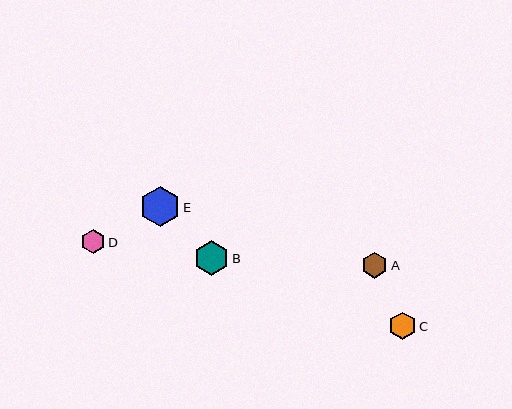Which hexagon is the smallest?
Hexagon D is the smallest with a size of approximately 24 pixels.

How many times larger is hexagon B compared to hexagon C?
Hexagon B is approximately 1.3 times the size of hexagon C.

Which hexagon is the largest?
Hexagon E is the largest with a size of approximately 40 pixels.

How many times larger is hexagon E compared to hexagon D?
Hexagon E is approximately 1.7 times the size of hexagon D.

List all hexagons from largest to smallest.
From largest to smallest: E, B, C, A, D.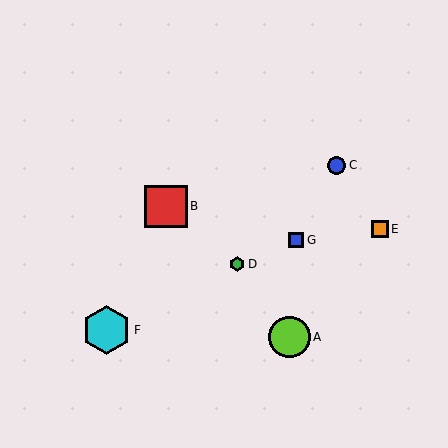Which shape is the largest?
The cyan hexagon (labeled F) is the largest.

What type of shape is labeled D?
Shape D is a green hexagon.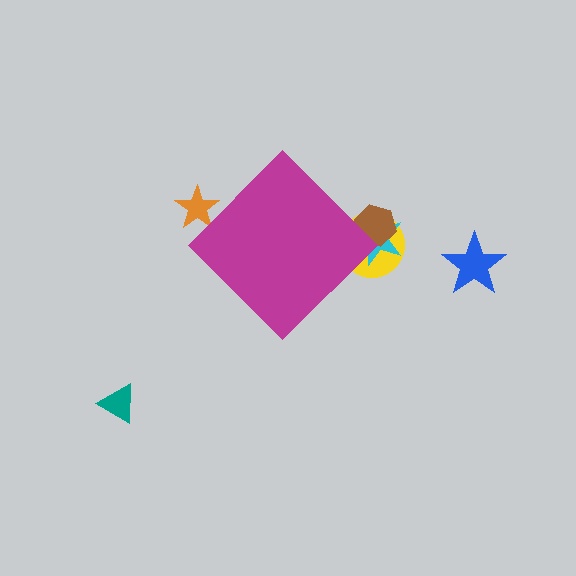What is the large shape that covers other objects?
A magenta diamond.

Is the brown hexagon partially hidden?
Yes, the brown hexagon is partially hidden behind the magenta diamond.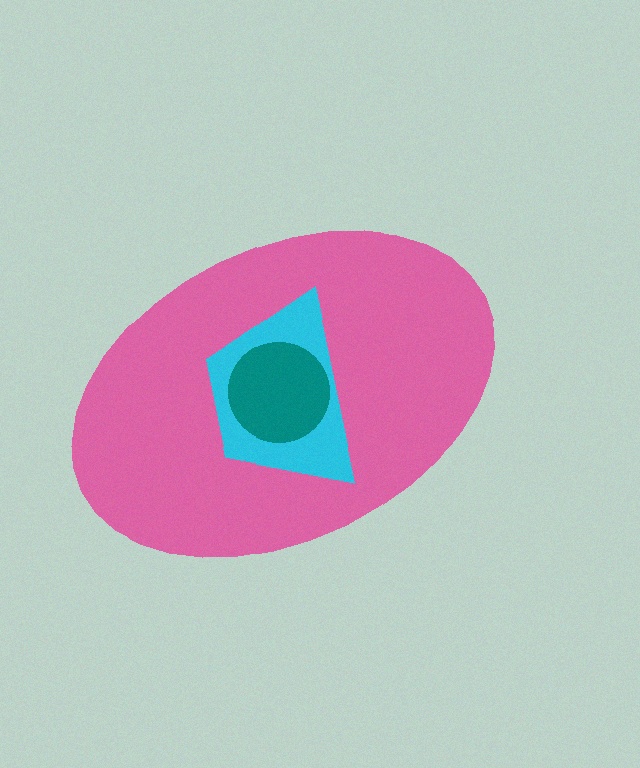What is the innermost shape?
The teal circle.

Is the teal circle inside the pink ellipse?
Yes.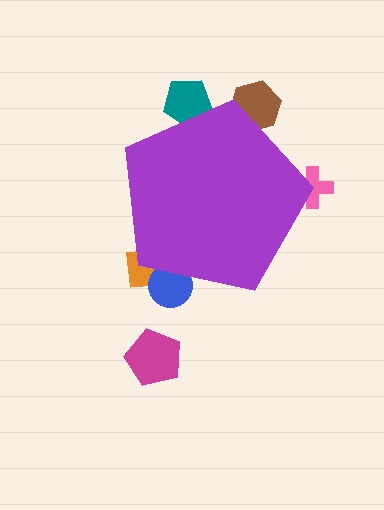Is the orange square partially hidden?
Yes, the orange square is partially hidden behind the purple pentagon.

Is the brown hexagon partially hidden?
Yes, the brown hexagon is partially hidden behind the purple pentagon.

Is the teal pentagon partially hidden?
Yes, the teal pentagon is partially hidden behind the purple pentagon.